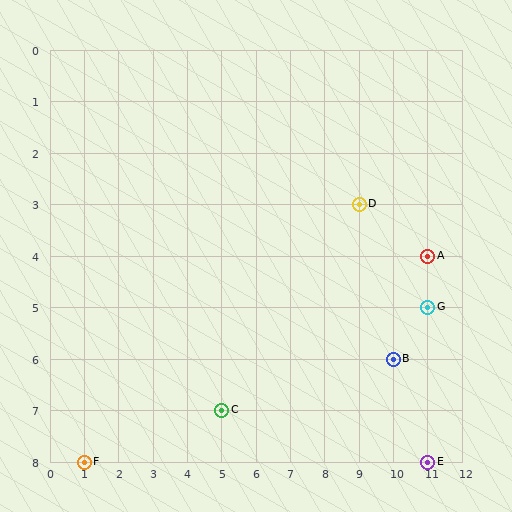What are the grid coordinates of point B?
Point B is at grid coordinates (10, 6).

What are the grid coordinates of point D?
Point D is at grid coordinates (9, 3).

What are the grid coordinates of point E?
Point E is at grid coordinates (11, 8).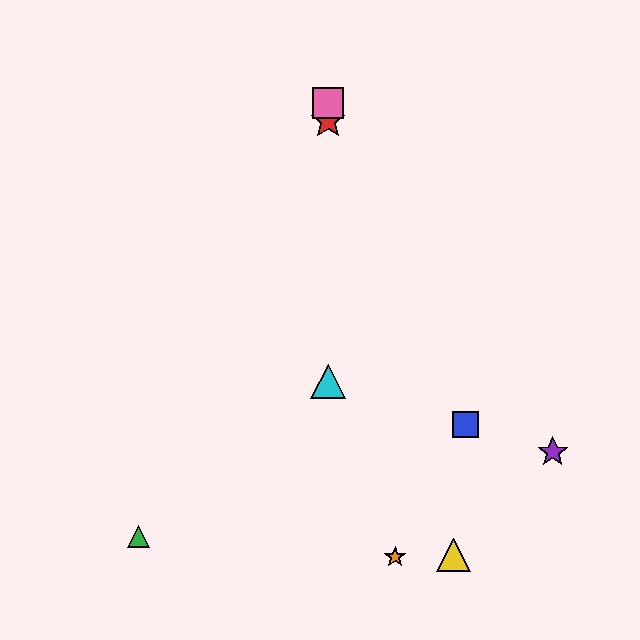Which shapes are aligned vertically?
The red star, the cyan triangle, the pink square are aligned vertically.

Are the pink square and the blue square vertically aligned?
No, the pink square is at x≈328 and the blue square is at x≈466.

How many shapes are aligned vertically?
3 shapes (the red star, the cyan triangle, the pink square) are aligned vertically.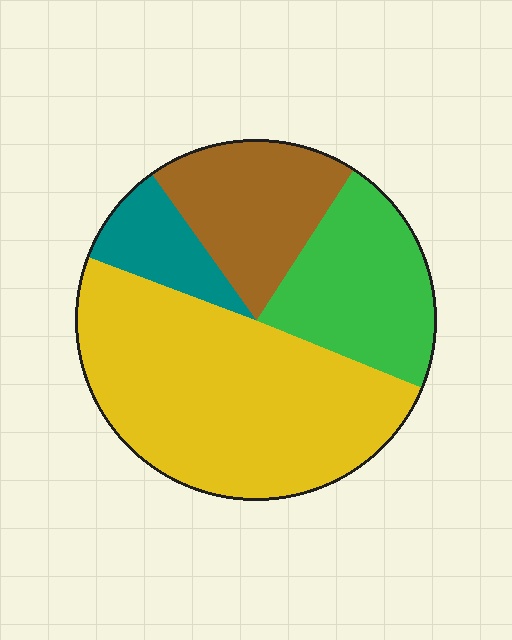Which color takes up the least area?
Teal, at roughly 10%.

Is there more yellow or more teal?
Yellow.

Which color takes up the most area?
Yellow, at roughly 50%.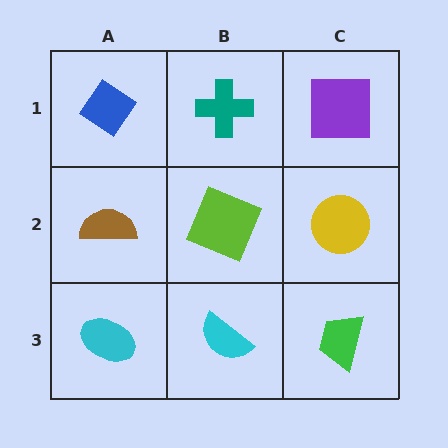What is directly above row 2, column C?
A purple square.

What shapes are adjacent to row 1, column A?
A brown semicircle (row 2, column A), a teal cross (row 1, column B).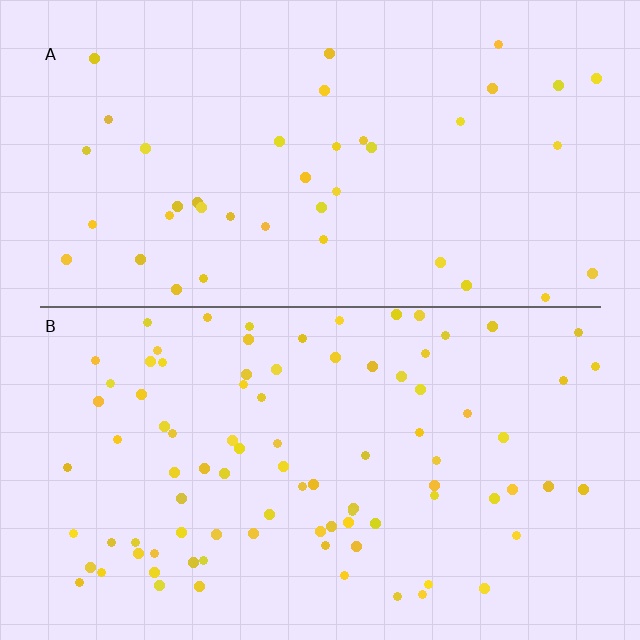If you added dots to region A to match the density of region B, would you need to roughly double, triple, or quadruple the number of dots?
Approximately double.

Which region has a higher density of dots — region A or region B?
B (the bottom).